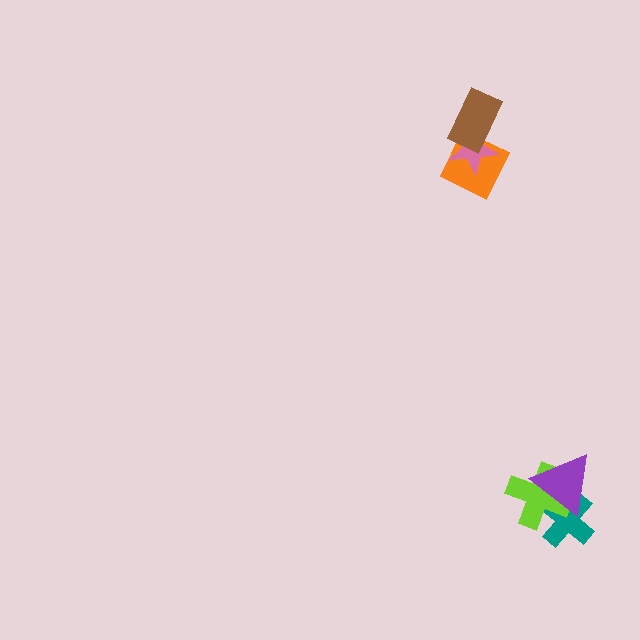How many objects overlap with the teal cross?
2 objects overlap with the teal cross.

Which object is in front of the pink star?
The brown rectangle is in front of the pink star.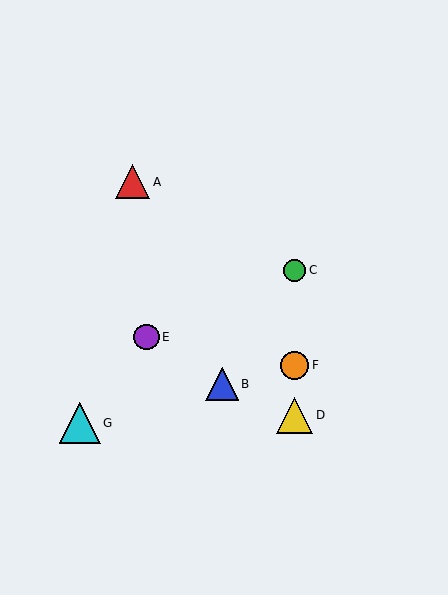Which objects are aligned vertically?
Objects C, D, F are aligned vertically.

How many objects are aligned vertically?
3 objects (C, D, F) are aligned vertically.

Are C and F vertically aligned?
Yes, both are at x≈295.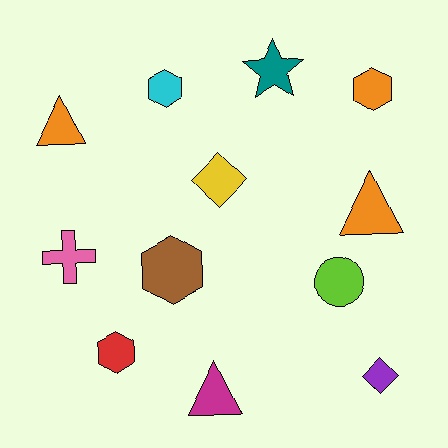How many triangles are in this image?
There are 3 triangles.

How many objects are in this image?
There are 12 objects.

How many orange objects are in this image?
There are 3 orange objects.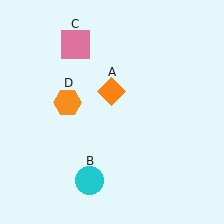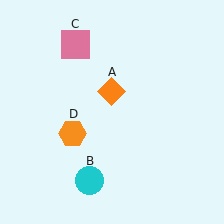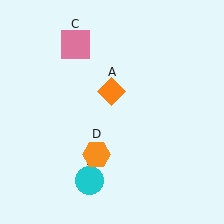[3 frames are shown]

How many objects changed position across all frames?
1 object changed position: orange hexagon (object D).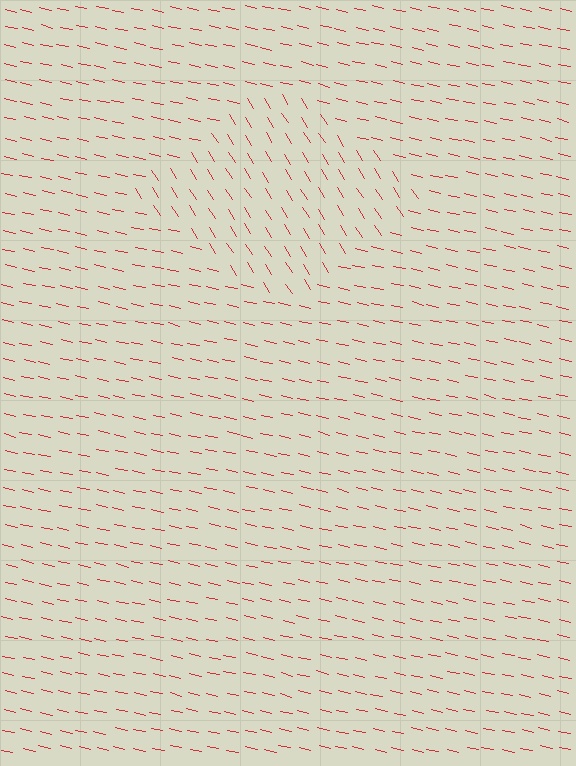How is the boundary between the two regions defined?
The boundary is defined purely by a change in line orientation (approximately 45 degrees difference). All lines are the same color and thickness.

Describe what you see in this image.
The image is filled with small red line segments. A diamond region in the image has lines oriented differently from the surrounding lines, creating a visible texture boundary.